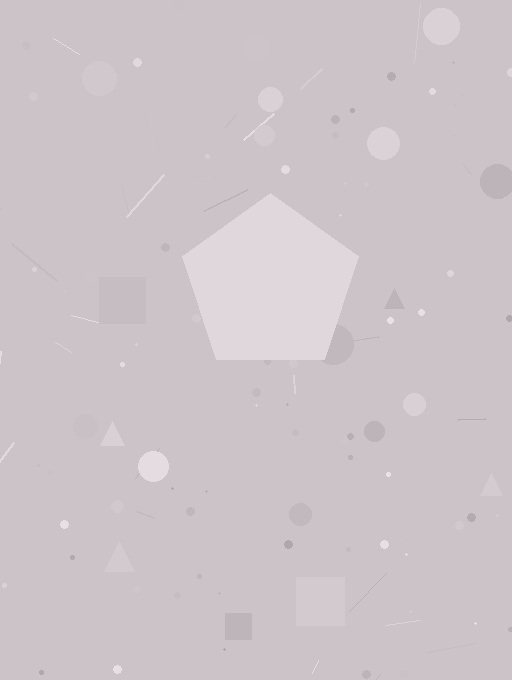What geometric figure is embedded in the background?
A pentagon is embedded in the background.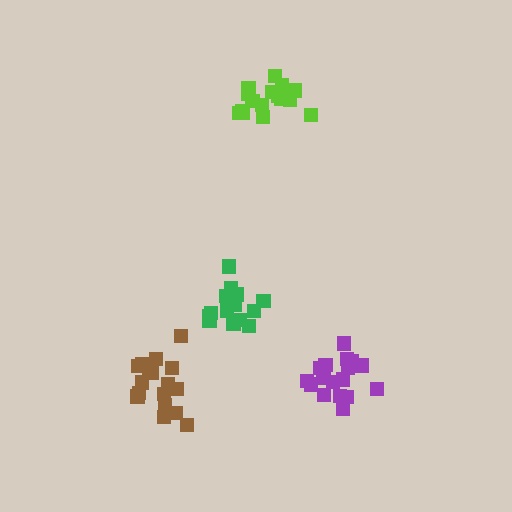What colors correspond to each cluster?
The clusters are colored: green, lime, brown, purple.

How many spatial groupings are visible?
There are 4 spatial groupings.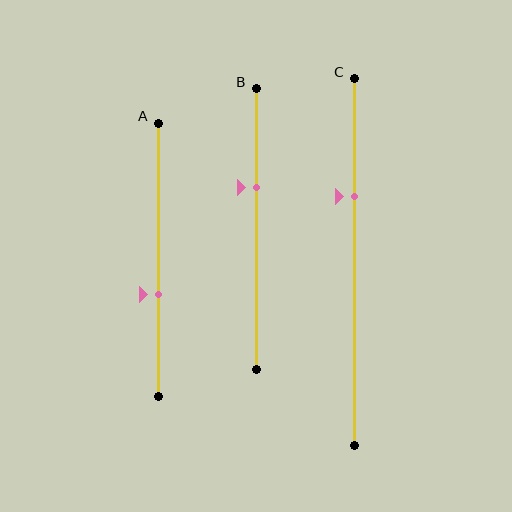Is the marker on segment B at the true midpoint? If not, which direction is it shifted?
No, the marker on segment B is shifted upward by about 15% of the segment length.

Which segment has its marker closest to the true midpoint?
Segment A has its marker closest to the true midpoint.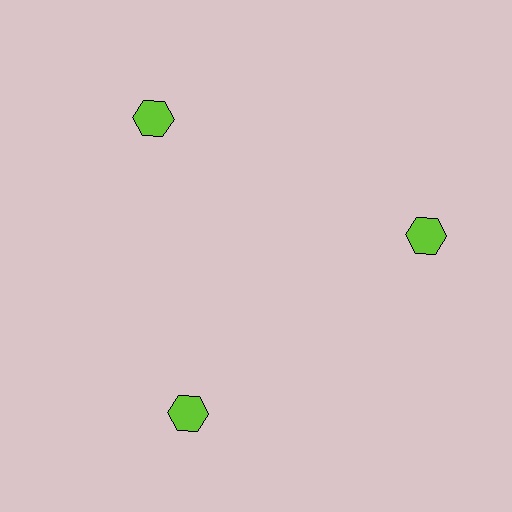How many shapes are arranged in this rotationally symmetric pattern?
There are 3 shapes, arranged in 3 groups of 1.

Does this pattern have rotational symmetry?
Yes, this pattern has 3-fold rotational symmetry. It looks the same after rotating 120 degrees around the center.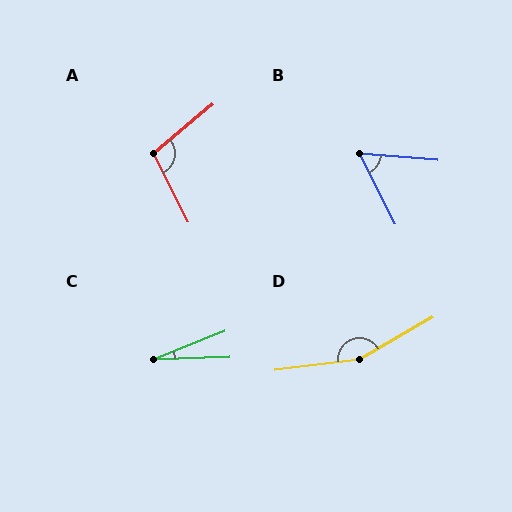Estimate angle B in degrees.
Approximately 59 degrees.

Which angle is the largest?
D, at approximately 157 degrees.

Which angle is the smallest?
C, at approximately 20 degrees.